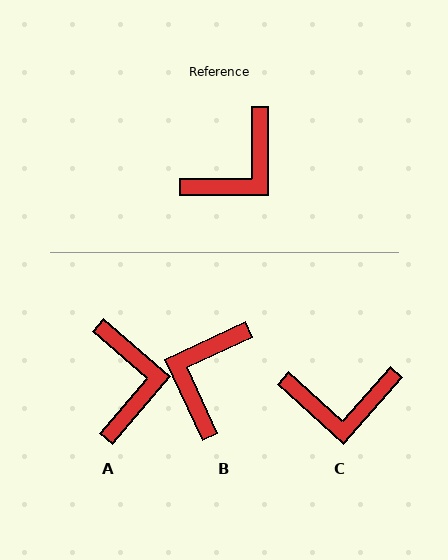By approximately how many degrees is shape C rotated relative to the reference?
Approximately 42 degrees clockwise.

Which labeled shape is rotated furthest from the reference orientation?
B, about 155 degrees away.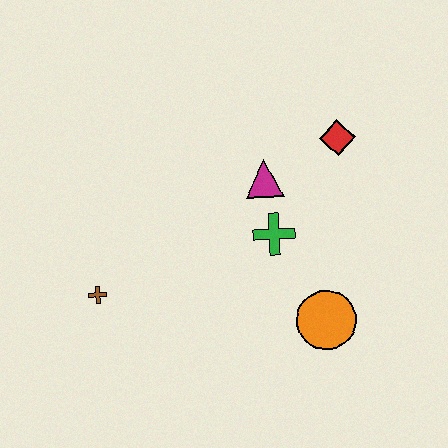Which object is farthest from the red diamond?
The brown cross is farthest from the red diamond.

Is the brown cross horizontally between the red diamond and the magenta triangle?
No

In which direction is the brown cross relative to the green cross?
The brown cross is to the left of the green cross.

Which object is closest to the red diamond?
The magenta triangle is closest to the red diamond.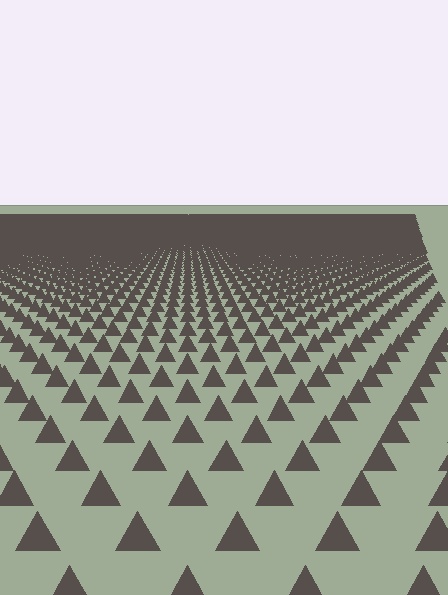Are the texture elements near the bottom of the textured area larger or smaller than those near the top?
Larger. Near the bottom, elements are closer to the viewer and appear at a bigger on-screen size.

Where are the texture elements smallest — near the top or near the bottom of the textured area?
Near the top.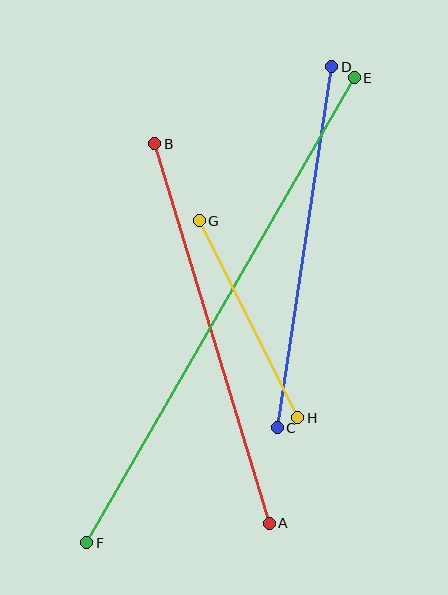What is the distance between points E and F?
The distance is approximately 537 pixels.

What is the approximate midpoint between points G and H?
The midpoint is at approximately (248, 319) pixels.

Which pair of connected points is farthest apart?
Points E and F are farthest apart.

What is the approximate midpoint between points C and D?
The midpoint is at approximately (304, 247) pixels.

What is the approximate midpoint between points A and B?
The midpoint is at approximately (212, 333) pixels.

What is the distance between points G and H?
The distance is approximately 220 pixels.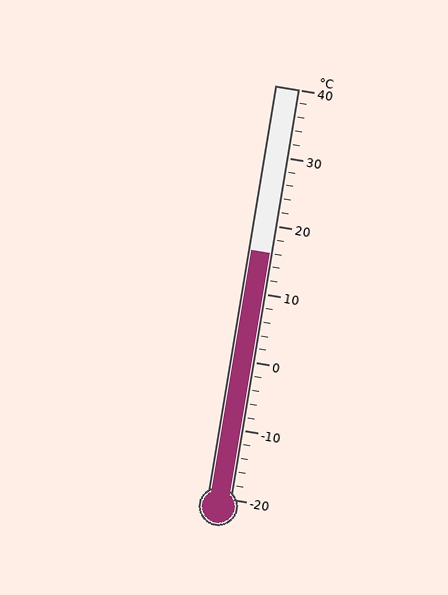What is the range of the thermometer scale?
The thermometer scale ranges from -20°C to 40°C.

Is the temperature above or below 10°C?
The temperature is above 10°C.